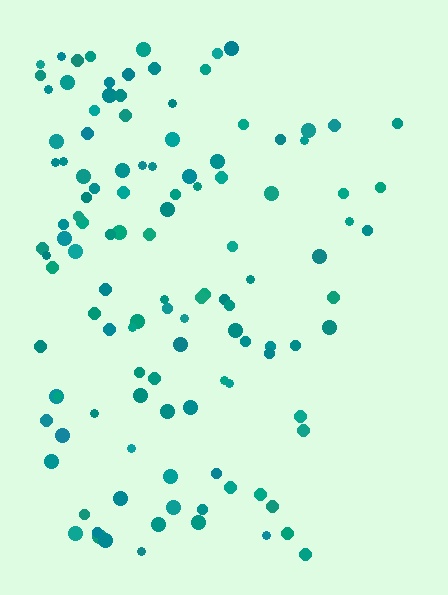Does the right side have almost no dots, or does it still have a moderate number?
Still a moderate number, just noticeably fewer than the left.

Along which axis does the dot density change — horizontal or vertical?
Horizontal.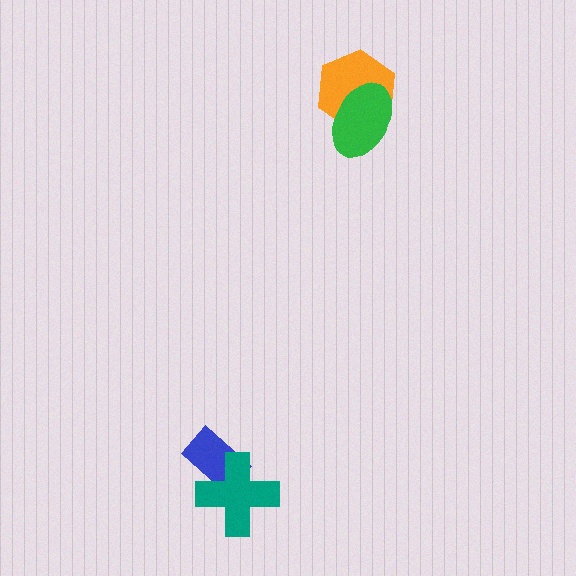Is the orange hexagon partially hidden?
Yes, it is partially covered by another shape.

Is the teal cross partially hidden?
No, no other shape covers it.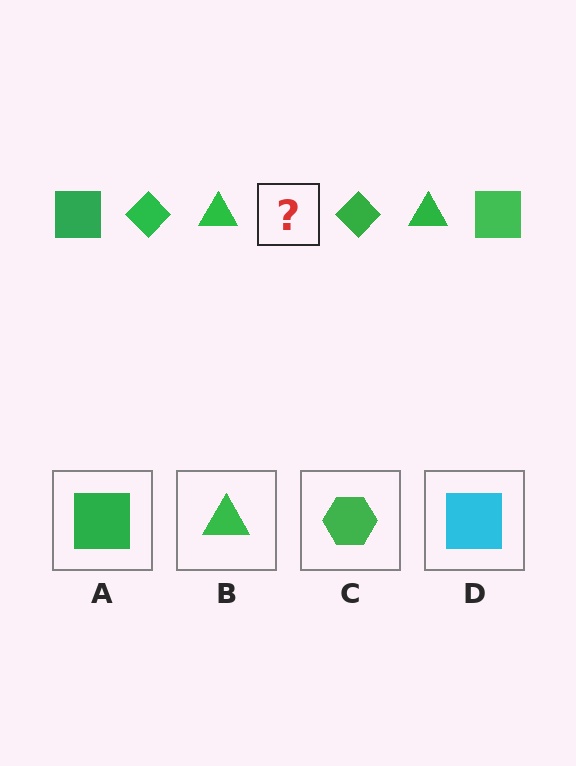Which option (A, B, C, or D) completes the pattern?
A.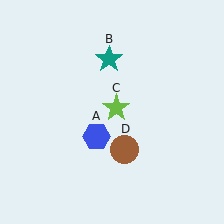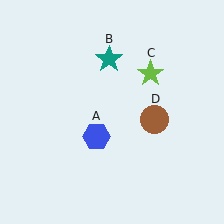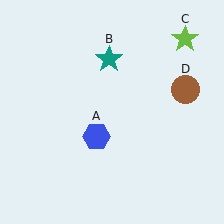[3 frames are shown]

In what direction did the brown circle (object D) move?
The brown circle (object D) moved up and to the right.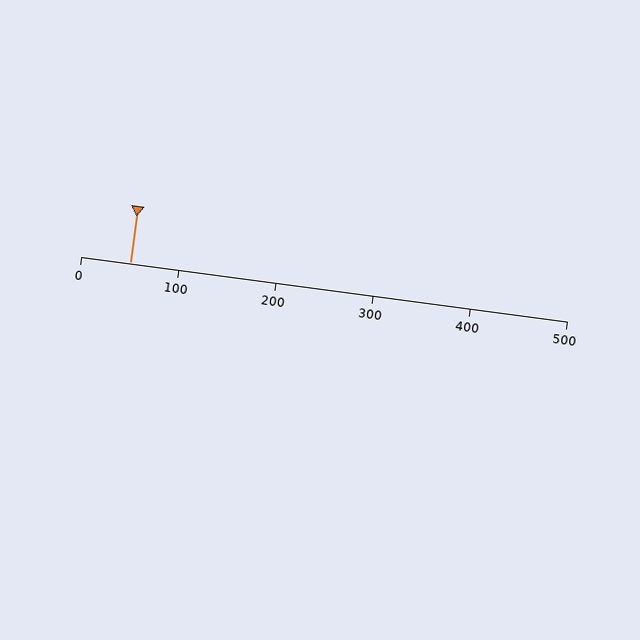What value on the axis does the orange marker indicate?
The marker indicates approximately 50.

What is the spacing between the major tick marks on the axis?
The major ticks are spaced 100 apart.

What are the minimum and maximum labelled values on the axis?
The axis runs from 0 to 500.